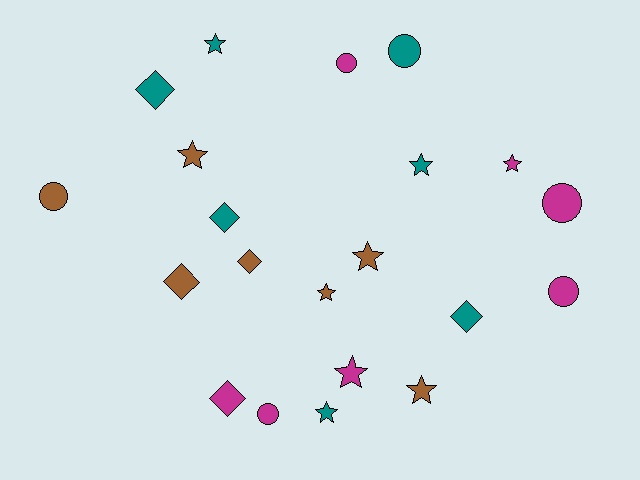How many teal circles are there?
There is 1 teal circle.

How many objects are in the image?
There are 21 objects.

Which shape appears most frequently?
Star, with 9 objects.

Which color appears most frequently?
Magenta, with 7 objects.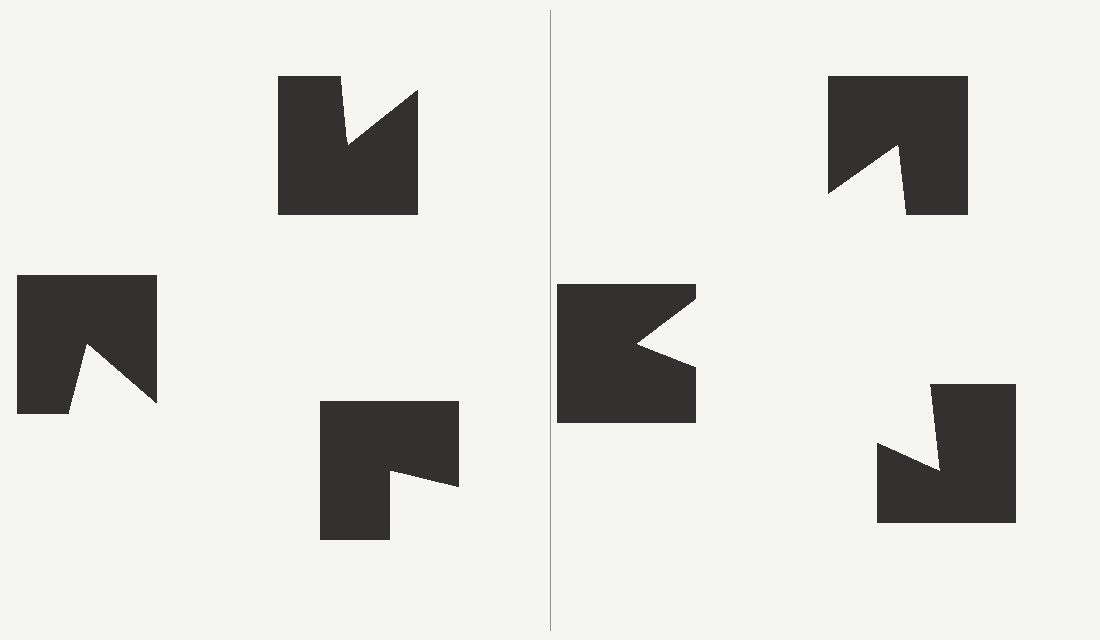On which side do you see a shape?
An illusory triangle appears on the right side. On the left side the wedge cuts are rotated, so no coherent shape forms.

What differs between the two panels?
The notched squares are positioned identically on both sides; only the wedge orientations differ. On the right they align to a triangle; on the left they are misaligned.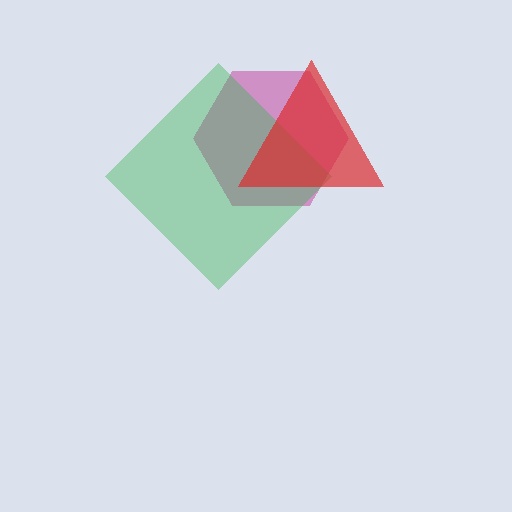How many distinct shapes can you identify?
There are 3 distinct shapes: a magenta hexagon, a green diamond, a red triangle.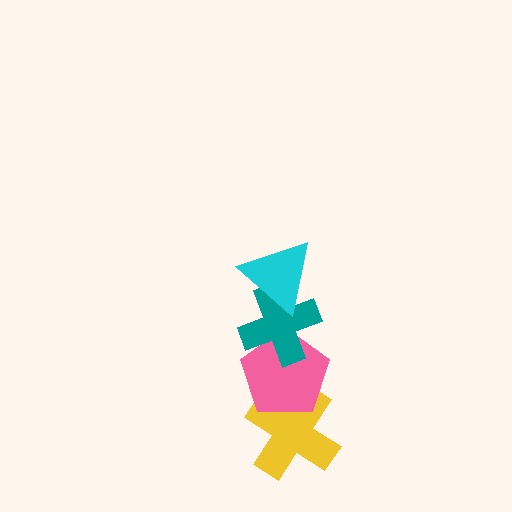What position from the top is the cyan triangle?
The cyan triangle is 1st from the top.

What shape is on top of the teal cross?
The cyan triangle is on top of the teal cross.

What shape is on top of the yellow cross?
The pink pentagon is on top of the yellow cross.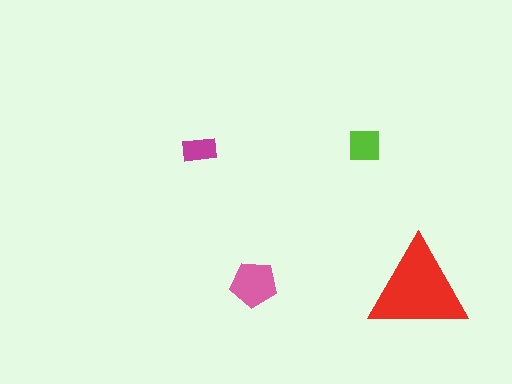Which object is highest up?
The lime square is topmost.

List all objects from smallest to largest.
The magenta rectangle, the lime square, the pink pentagon, the red triangle.